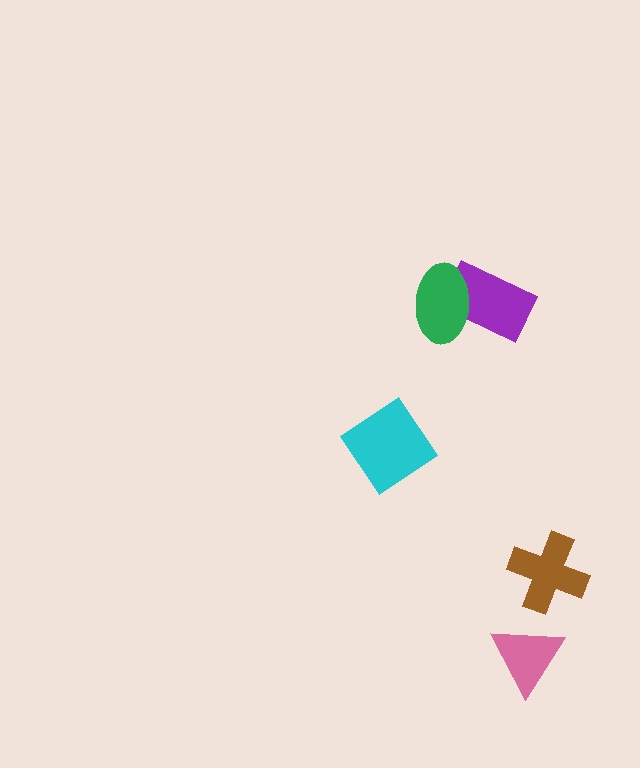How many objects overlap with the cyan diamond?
0 objects overlap with the cyan diamond.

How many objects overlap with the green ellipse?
1 object overlaps with the green ellipse.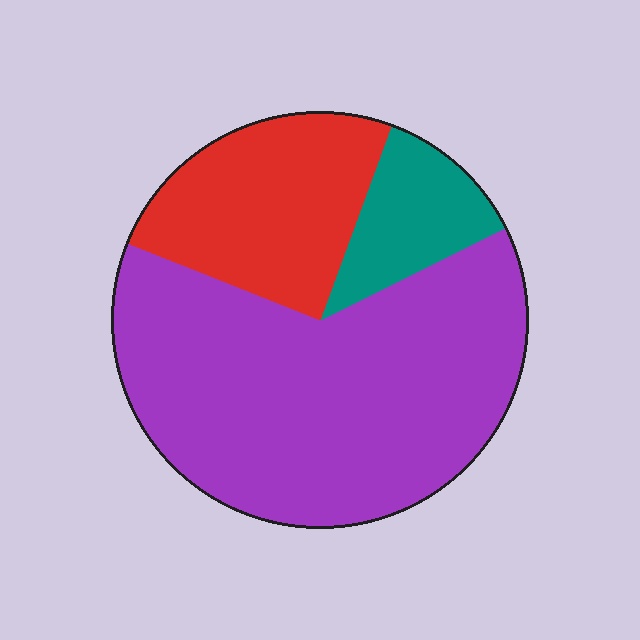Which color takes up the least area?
Teal, at roughly 10%.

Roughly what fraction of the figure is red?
Red takes up between a sixth and a third of the figure.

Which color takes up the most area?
Purple, at roughly 65%.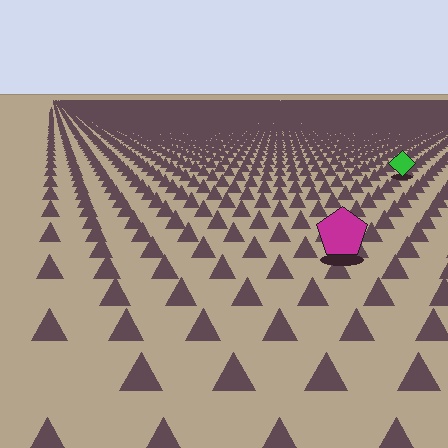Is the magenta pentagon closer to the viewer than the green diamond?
Yes. The magenta pentagon is closer — you can tell from the texture gradient: the ground texture is coarser near it.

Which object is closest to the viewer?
The magenta pentagon is closest. The texture marks near it are larger and more spread out.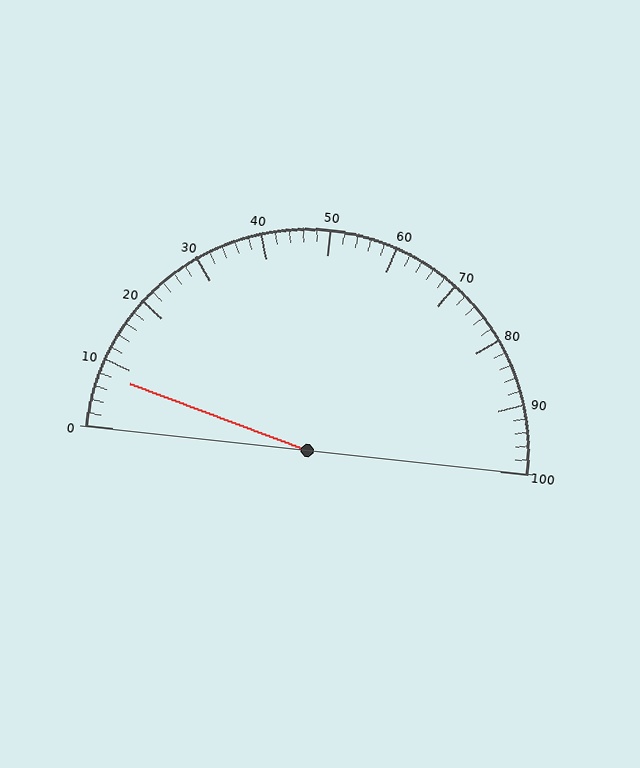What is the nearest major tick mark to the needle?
The nearest major tick mark is 10.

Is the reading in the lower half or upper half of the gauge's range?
The reading is in the lower half of the range (0 to 100).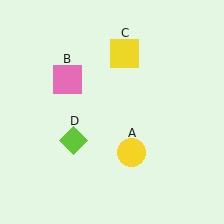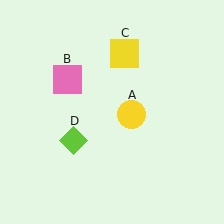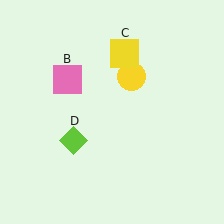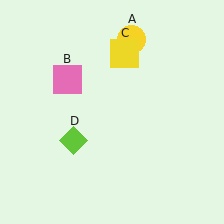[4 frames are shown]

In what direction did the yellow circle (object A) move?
The yellow circle (object A) moved up.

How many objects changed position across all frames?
1 object changed position: yellow circle (object A).